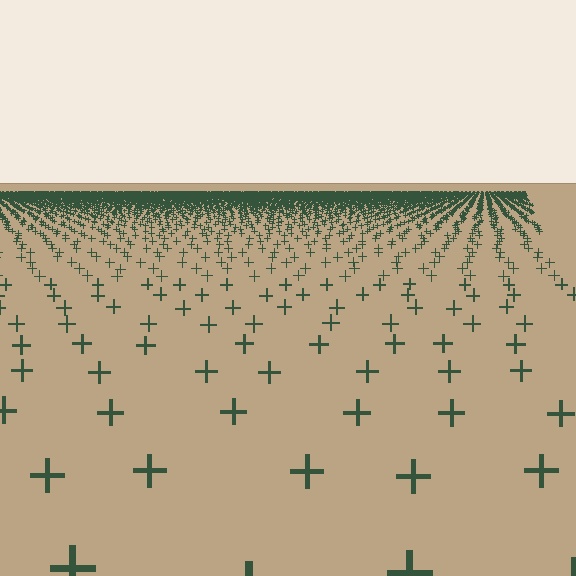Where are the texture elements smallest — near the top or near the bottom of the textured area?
Near the top.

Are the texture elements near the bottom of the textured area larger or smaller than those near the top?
Larger. Near the bottom, elements are closer to the viewer and appear at a bigger on-screen size.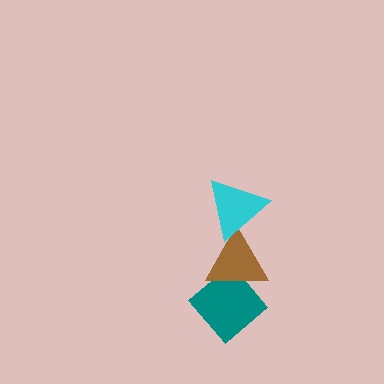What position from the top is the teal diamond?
The teal diamond is 3rd from the top.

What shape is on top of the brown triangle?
The cyan triangle is on top of the brown triangle.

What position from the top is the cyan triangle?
The cyan triangle is 1st from the top.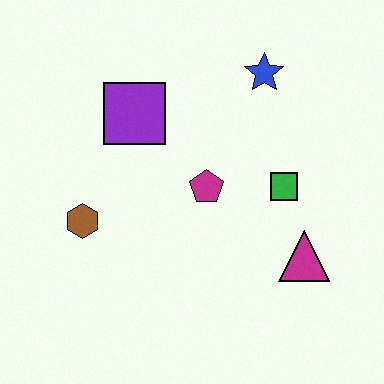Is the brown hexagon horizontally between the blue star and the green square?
No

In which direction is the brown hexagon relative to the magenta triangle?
The brown hexagon is to the left of the magenta triangle.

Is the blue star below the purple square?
No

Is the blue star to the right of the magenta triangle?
No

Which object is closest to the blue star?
The green square is closest to the blue star.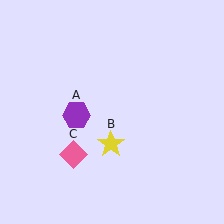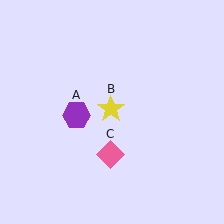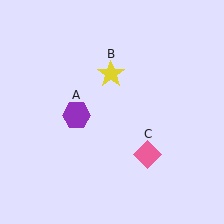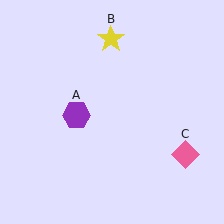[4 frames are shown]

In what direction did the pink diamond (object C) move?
The pink diamond (object C) moved right.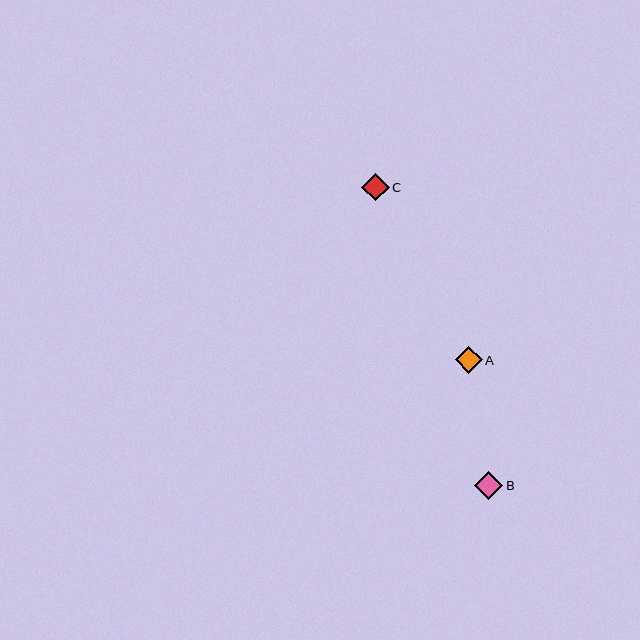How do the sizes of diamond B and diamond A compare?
Diamond B and diamond A are approximately the same size.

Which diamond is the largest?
Diamond B is the largest with a size of approximately 29 pixels.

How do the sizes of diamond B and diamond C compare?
Diamond B and diamond C are approximately the same size.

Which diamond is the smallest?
Diamond A is the smallest with a size of approximately 27 pixels.